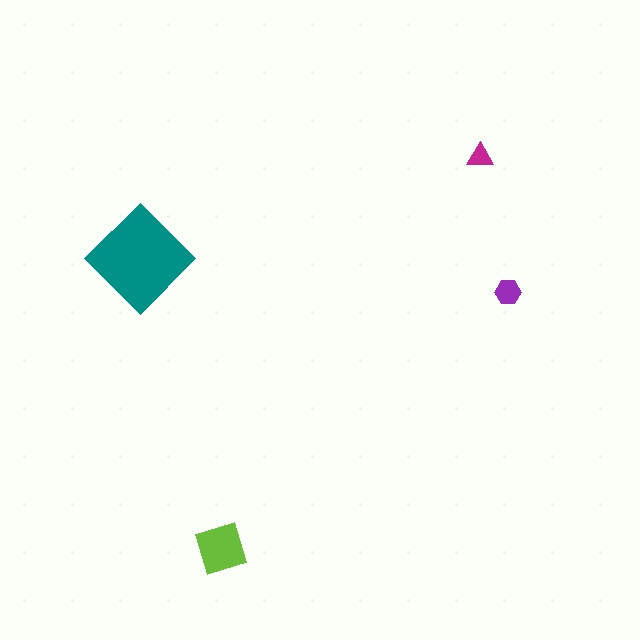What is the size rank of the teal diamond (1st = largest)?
1st.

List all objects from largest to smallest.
The teal diamond, the lime square, the purple hexagon, the magenta triangle.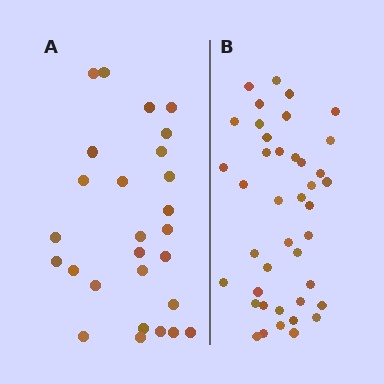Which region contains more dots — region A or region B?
Region B (the right region) has more dots.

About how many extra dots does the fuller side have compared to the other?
Region B has approximately 15 more dots than region A.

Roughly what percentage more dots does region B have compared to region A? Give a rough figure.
About 50% more.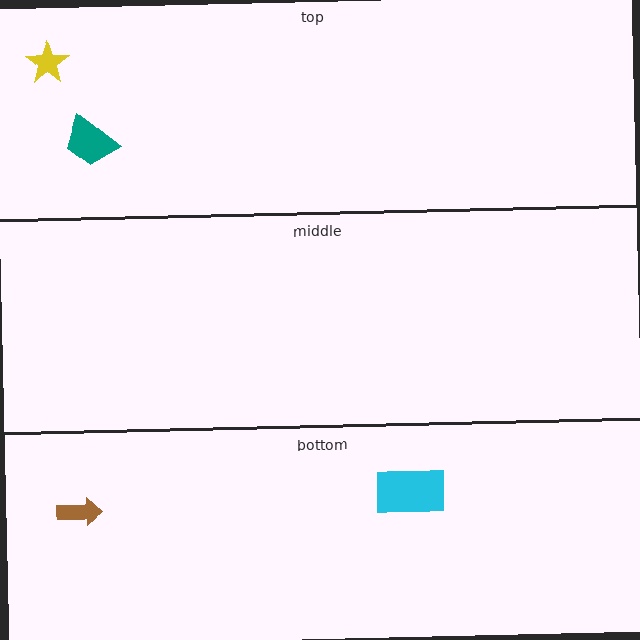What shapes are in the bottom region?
The cyan rectangle, the brown arrow.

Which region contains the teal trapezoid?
The top region.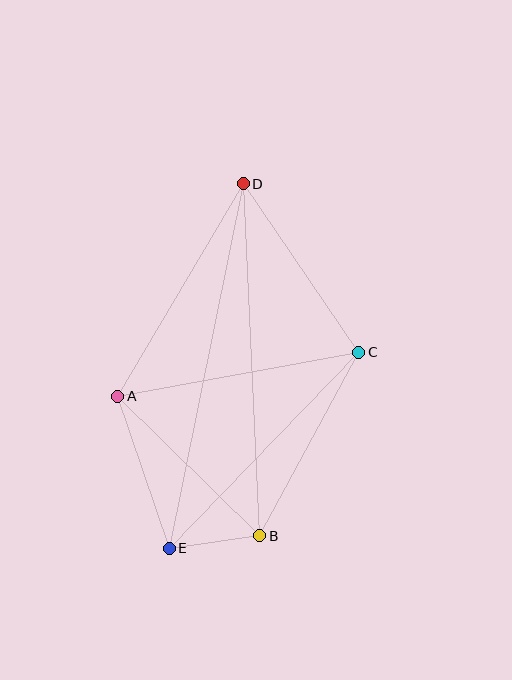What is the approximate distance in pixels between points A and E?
The distance between A and E is approximately 160 pixels.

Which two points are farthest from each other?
Points D and E are farthest from each other.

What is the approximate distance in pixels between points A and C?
The distance between A and C is approximately 245 pixels.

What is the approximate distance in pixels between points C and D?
The distance between C and D is approximately 204 pixels.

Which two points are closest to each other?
Points B and E are closest to each other.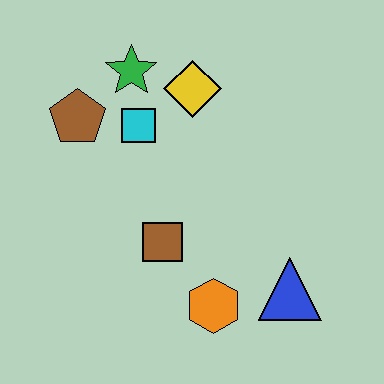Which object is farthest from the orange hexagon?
The green star is farthest from the orange hexagon.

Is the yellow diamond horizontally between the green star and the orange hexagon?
Yes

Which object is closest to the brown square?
The orange hexagon is closest to the brown square.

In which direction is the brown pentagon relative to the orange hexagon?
The brown pentagon is above the orange hexagon.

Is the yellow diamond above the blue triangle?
Yes